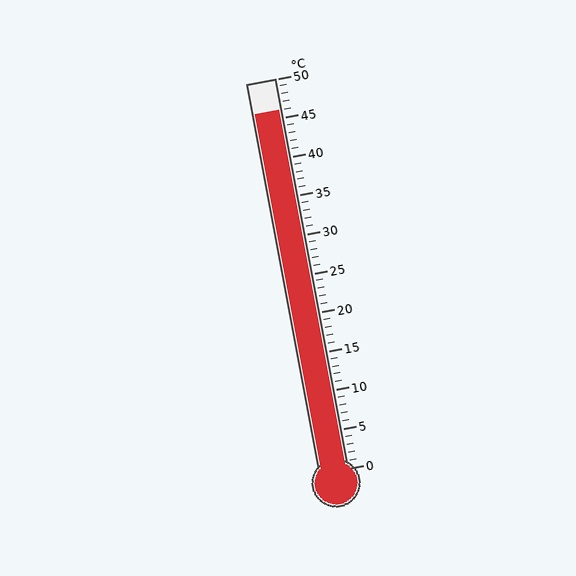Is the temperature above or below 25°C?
The temperature is above 25°C.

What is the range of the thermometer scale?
The thermometer scale ranges from 0°C to 50°C.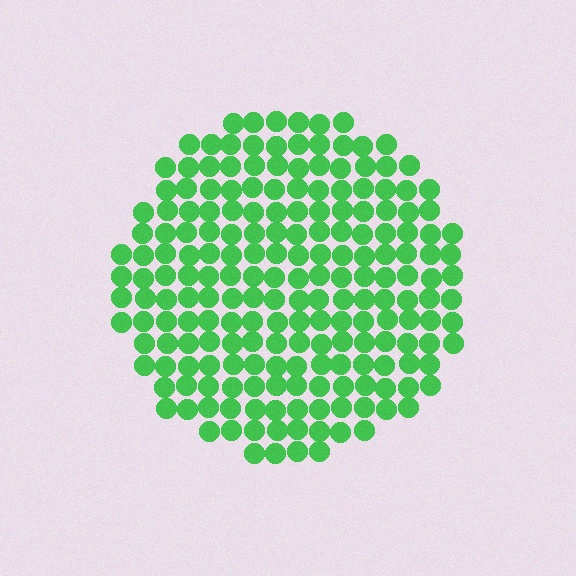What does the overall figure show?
The overall figure shows a circle.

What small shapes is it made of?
It is made of small circles.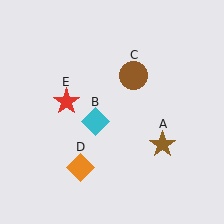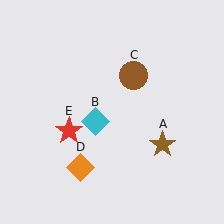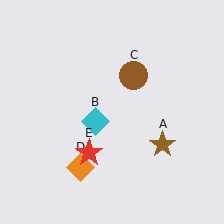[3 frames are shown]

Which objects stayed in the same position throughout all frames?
Brown star (object A) and cyan diamond (object B) and brown circle (object C) and orange diamond (object D) remained stationary.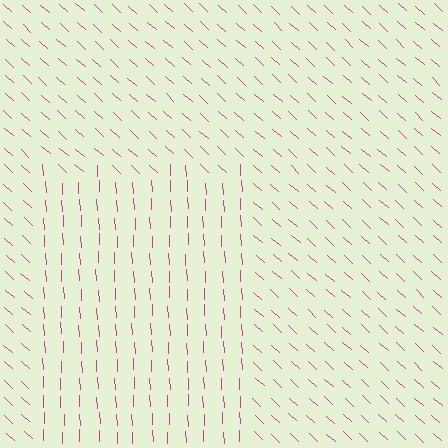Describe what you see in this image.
The image is filled with small magenta line segments. A rectangle region in the image has lines oriented differently from the surrounding lines, creating a visible texture boundary.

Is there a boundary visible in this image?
Yes, there is a texture boundary formed by a change in line orientation.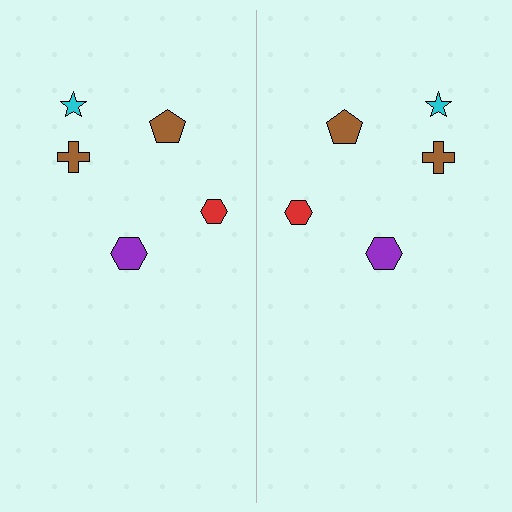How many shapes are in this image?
There are 10 shapes in this image.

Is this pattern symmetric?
Yes, this pattern has bilateral (reflection) symmetry.